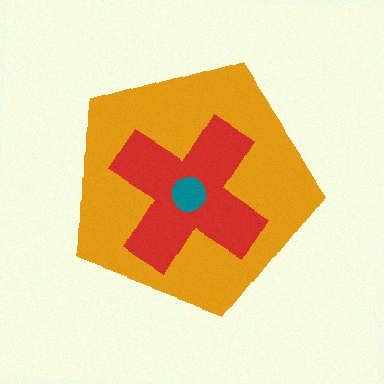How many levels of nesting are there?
3.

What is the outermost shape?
The orange pentagon.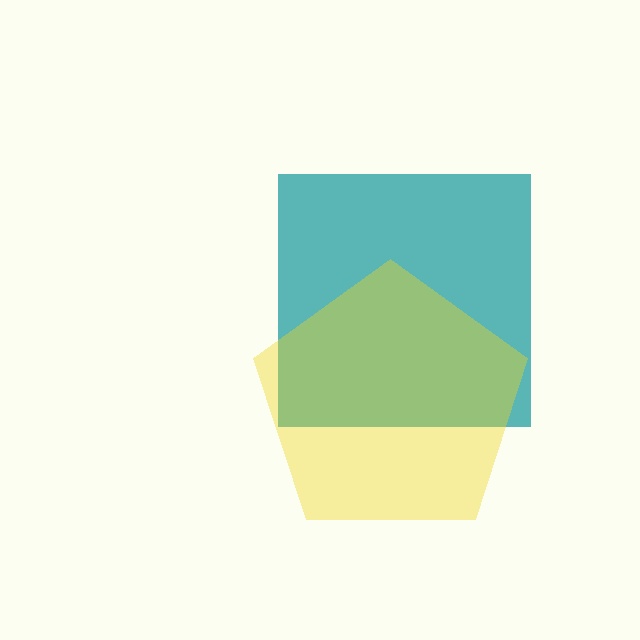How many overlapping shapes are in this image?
There are 2 overlapping shapes in the image.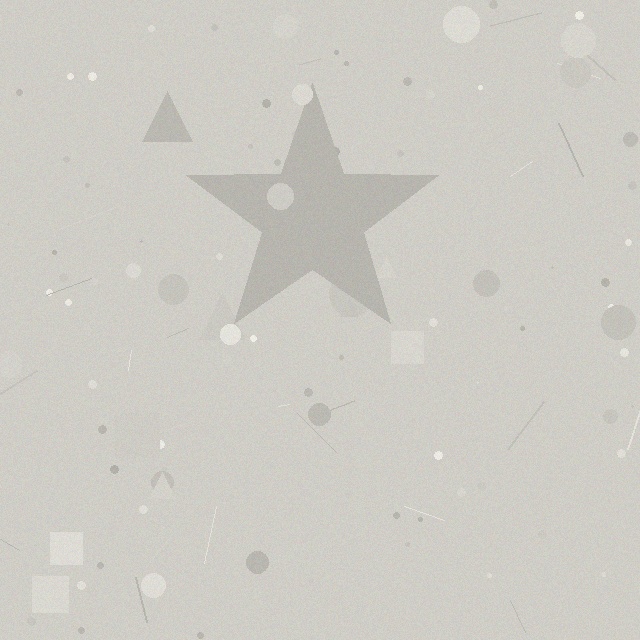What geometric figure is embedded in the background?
A star is embedded in the background.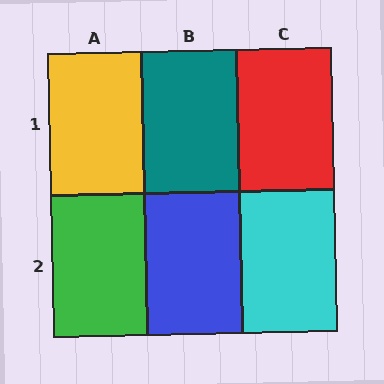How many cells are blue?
1 cell is blue.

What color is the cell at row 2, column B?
Blue.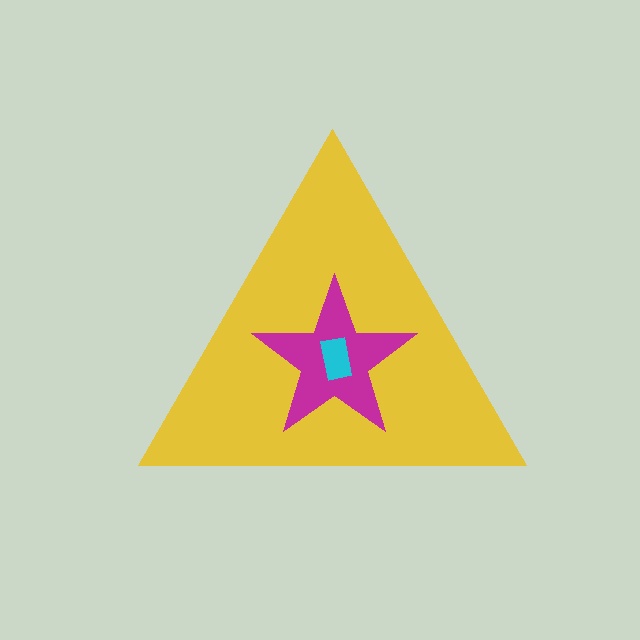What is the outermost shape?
The yellow triangle.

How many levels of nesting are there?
3.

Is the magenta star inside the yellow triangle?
Yes.